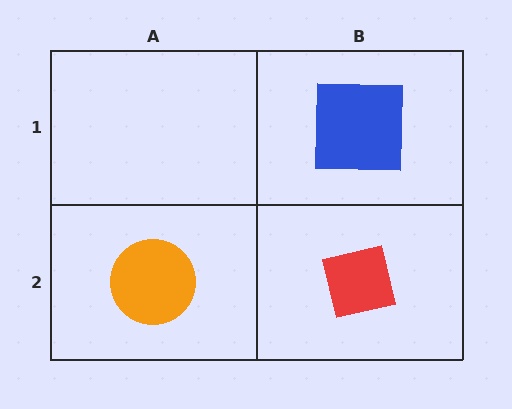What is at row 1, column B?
A blue square.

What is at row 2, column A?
An orange circle.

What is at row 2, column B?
A red square.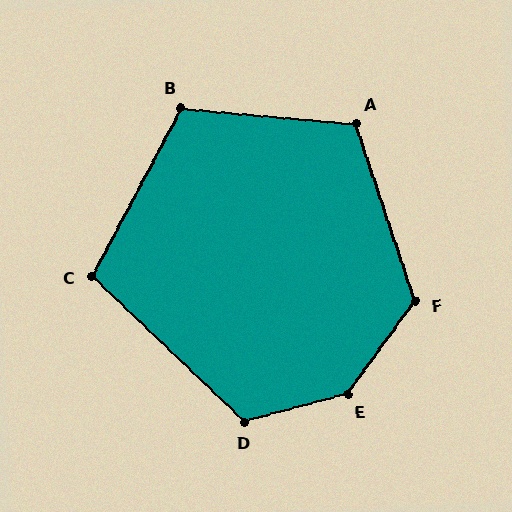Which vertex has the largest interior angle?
E, at approximately 141 degrees.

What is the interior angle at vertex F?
Approximately 125 degrees (obtuse).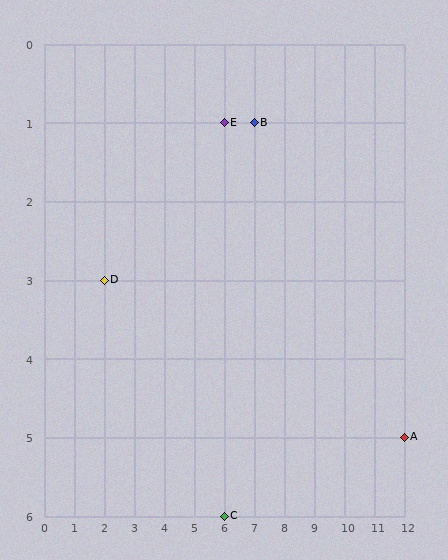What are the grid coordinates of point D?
Point D is at grid coordinates (2, 3).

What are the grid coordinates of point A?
Point A is at grid coordinates (12, 5).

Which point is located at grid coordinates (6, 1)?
Point E is at (6, 1).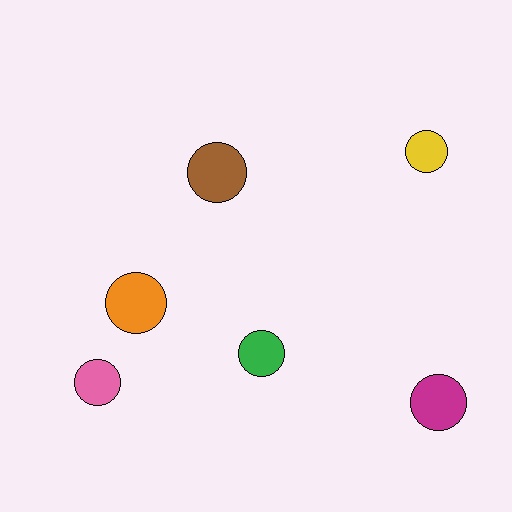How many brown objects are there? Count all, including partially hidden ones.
There is 1 brown object.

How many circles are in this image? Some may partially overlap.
There are 6 circles.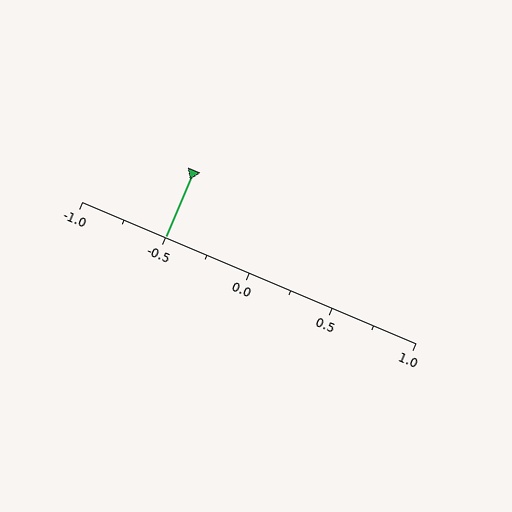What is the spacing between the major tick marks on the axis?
The major ticks are spaced 0.5 apart.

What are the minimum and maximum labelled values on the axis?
The axis runs from -1.0 to 1.0.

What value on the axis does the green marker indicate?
The marker indicates approximately -0.5.